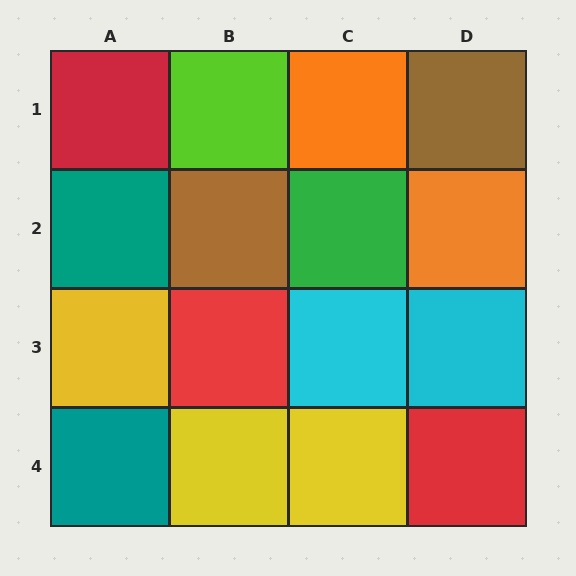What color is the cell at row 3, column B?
Red.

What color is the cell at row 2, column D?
Orange.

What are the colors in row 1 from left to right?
Red, lime, orange, brown.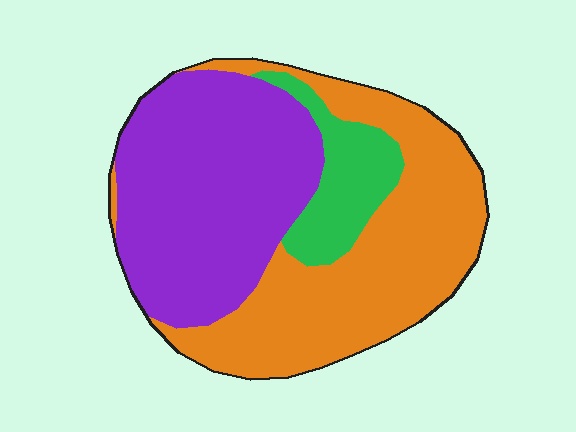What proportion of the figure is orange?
Orange covers 44% of the figure.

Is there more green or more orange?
Orange.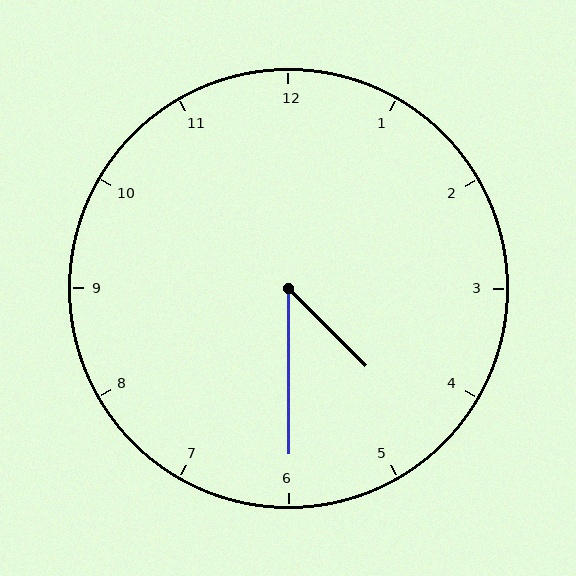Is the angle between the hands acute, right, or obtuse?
It is acute.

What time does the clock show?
4:30.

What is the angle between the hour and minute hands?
Approximately 45 degrees.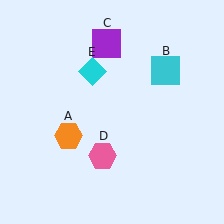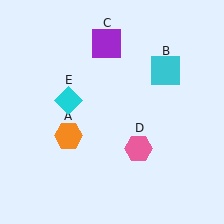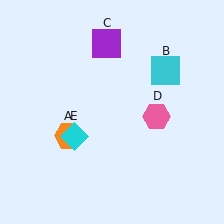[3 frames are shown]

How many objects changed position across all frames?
2 objects changed position: pink hexagon (object D), cyan diamond (object E).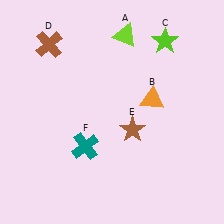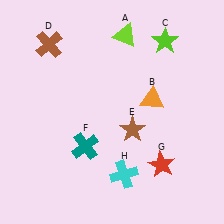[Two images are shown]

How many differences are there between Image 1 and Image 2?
There are 2 differences between the two images.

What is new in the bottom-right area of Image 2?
A cyan cross (H) was added in the bottom-right area of Image 2.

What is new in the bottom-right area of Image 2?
A red star (G) was added in the bottom-right area of Image 2.